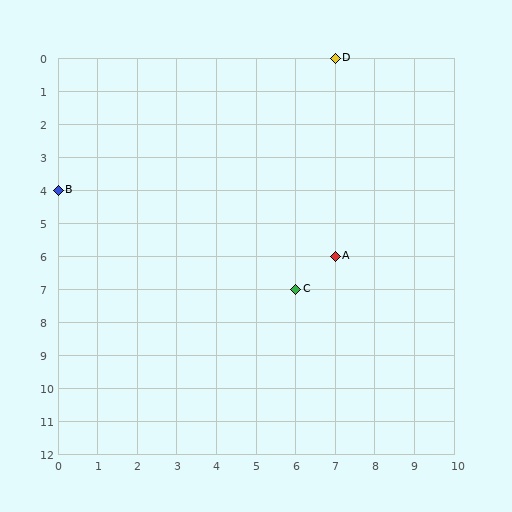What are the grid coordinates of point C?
Point C is at grid coordinates (6, 7).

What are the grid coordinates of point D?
Point D is at grid coordinates (7, 0).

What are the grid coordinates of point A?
Point A is at grid coordinates (7, 6).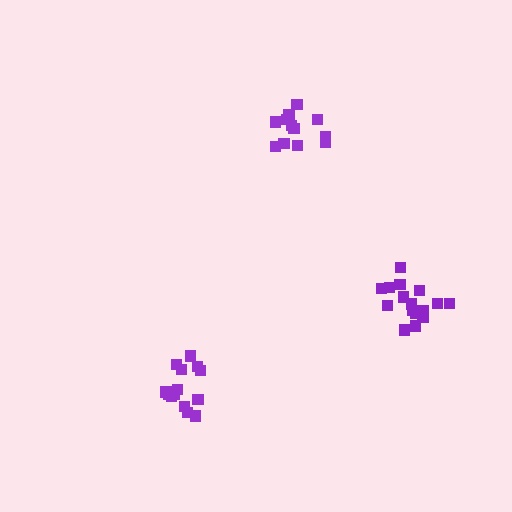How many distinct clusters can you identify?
There are 3 distinct clusters.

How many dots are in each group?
Group 1: 12 dots, Group 2: 14 dots, Group 3: 16 dots (42 total).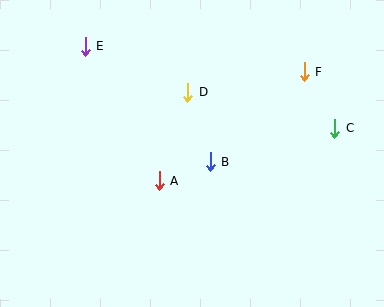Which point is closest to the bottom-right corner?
Point C is closest to the bottom-right corner.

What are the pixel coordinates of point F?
Point F is at (304, 72).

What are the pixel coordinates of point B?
Point B is at (210, 162).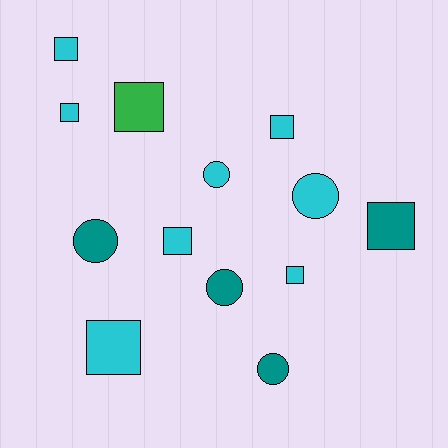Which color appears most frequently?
Cyan, with 8 objects.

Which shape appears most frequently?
Square, with 8 objects.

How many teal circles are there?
There are 3 teal circles.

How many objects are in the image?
There are 13 objects.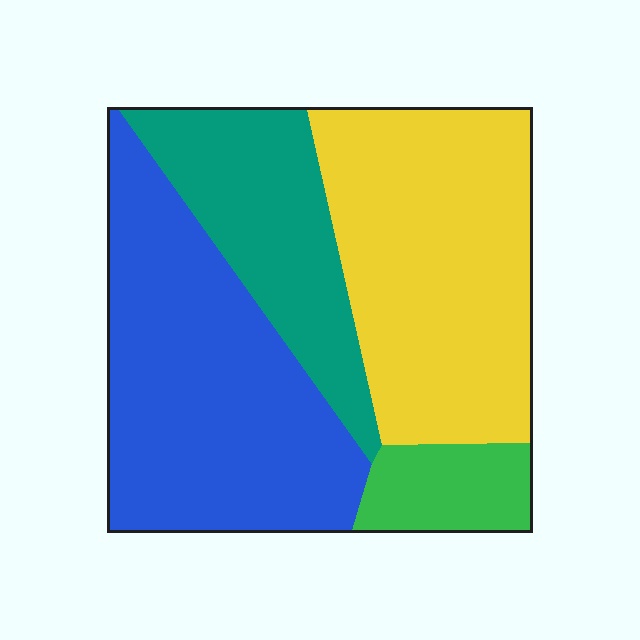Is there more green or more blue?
Blue.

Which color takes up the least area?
Green, at roughly 10%.